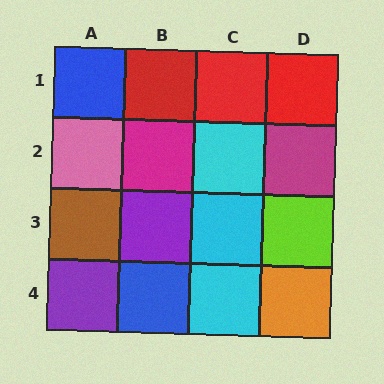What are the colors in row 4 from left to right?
Purple, blue, cyan, orange.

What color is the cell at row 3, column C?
Cyan.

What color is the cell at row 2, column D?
Magenta.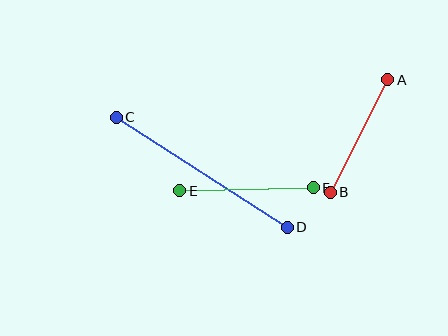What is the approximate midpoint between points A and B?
The midpoint is at approximately (359, 136) pixels.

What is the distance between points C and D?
The distance is approximately 203 pixels.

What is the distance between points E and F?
The distance is approximately 134 pixels.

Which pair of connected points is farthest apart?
Points C and D are farthest apart.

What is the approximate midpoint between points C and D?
The midpoint is at approximately (202, 172) pixels.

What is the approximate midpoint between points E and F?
The midpoint is at approximately (246, 189) pixels.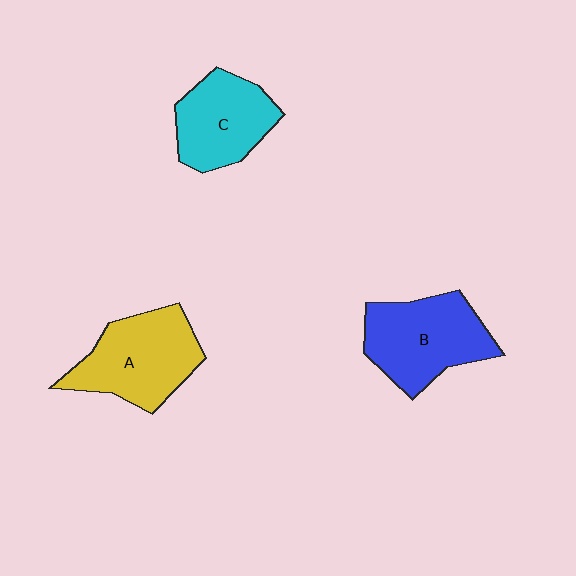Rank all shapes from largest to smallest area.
From largest to smallest: A (yellow), B (blue), C (cyan).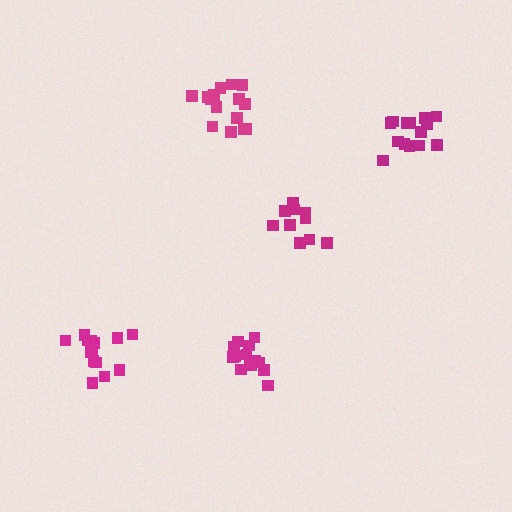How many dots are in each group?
Group 1: 14 dots, Group 2: 15 dots, Group 3: 10 dots, Group 4: 14 dots, Group 5: 14 dots (67 total).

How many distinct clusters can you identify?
There are 5 distinct clusters.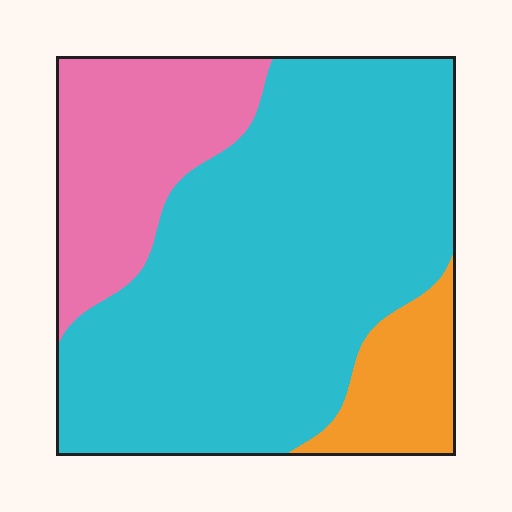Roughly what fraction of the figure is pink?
Pink covers roughly 20% of the figure.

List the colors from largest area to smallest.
From largest to smallest: cyan, pink, orange.